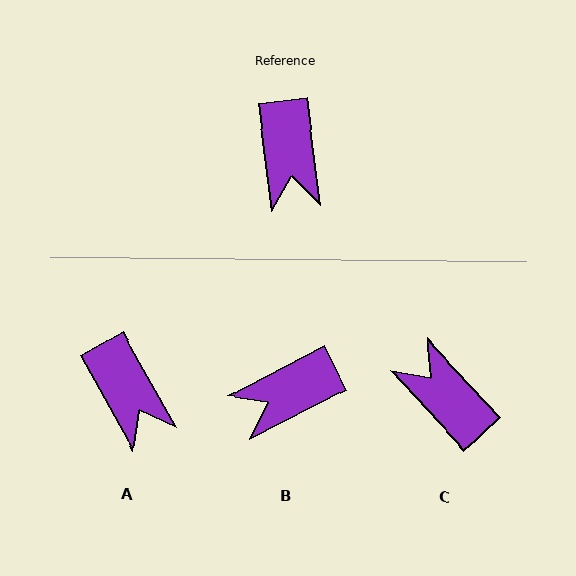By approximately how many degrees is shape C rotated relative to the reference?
Approximately 144 degrees clockwise.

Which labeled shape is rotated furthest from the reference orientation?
C, about 144 degrees away.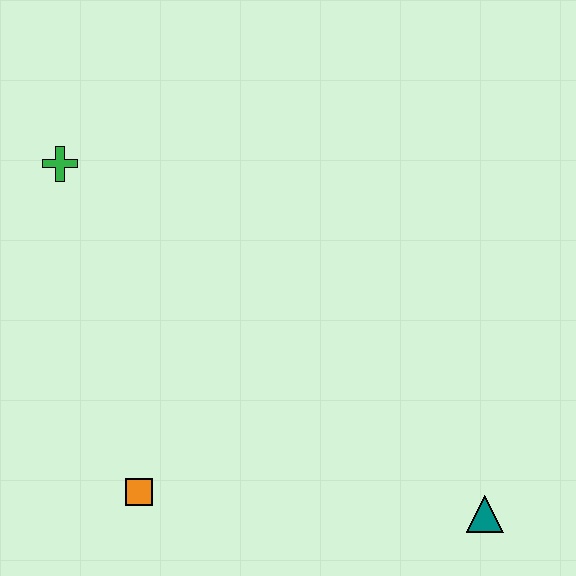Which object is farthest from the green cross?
The teal triangle is farthest from the green cross.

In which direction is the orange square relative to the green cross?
The orange square is below the green cross.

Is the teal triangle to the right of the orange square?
Yes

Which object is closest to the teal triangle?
The orange square is closest to the teal triangle.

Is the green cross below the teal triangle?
No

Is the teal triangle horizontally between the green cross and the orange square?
No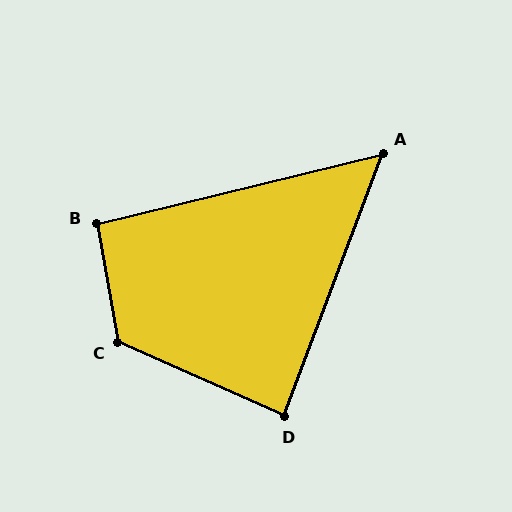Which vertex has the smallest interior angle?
A, at approximately 56 degrees.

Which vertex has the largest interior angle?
C, at approximately 124 degrees.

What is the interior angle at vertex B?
Approximately 93 degrees (approximately right).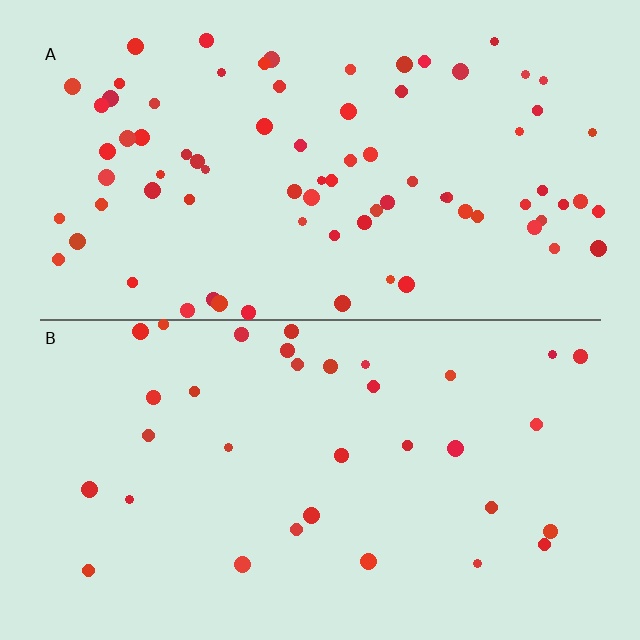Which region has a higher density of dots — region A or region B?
A (the top).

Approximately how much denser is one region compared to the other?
Approximately 2.3× — region A over region B.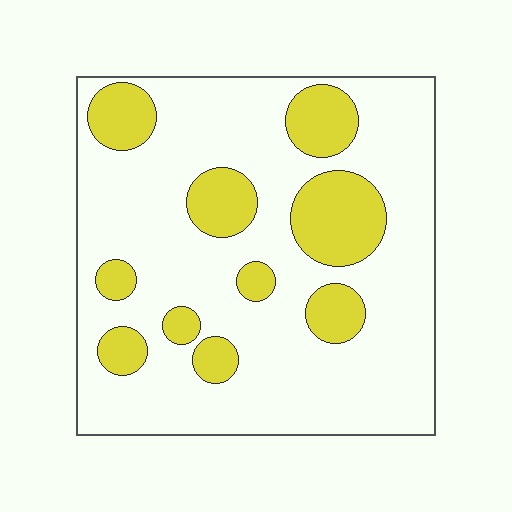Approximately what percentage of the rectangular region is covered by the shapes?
Approximately 25%.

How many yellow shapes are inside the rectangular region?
10.